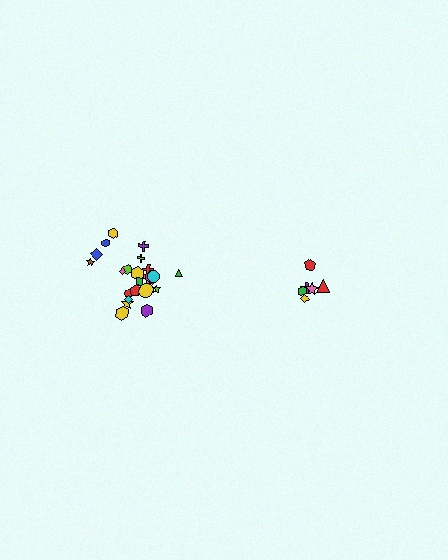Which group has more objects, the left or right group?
The left group.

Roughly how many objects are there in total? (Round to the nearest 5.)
Roughly 30 objects in total.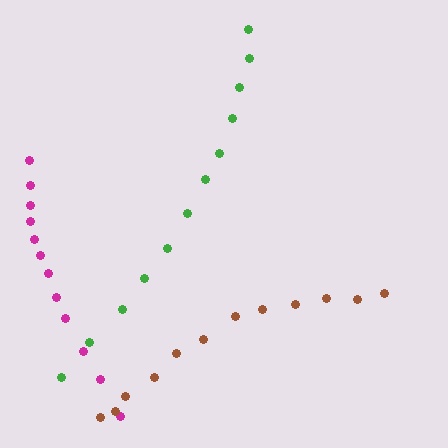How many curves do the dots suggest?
There are 3 distinct paths.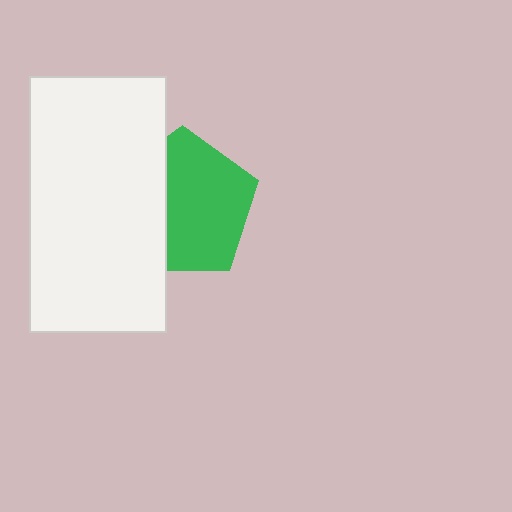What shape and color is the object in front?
The object in front is a white rectangle.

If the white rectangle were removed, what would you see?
You would see the complete green pentagon.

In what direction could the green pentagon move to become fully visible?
The green pentagon could move right. That would shift it out from behind the white rectangle entirely.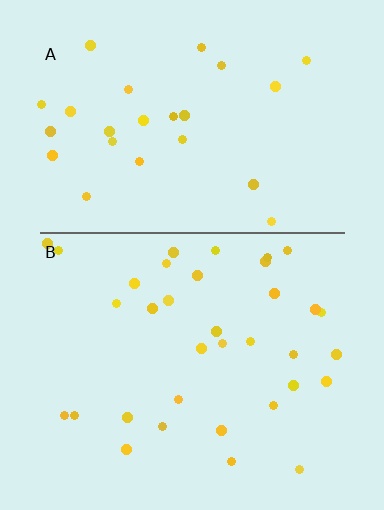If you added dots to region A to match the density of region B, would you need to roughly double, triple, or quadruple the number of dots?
Approximately double.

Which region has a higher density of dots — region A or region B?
B (the bottom).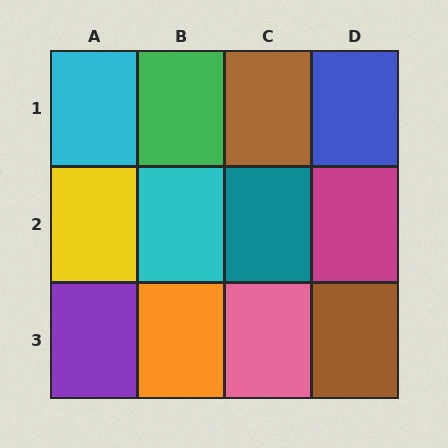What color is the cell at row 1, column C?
Brown.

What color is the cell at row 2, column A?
Yellow.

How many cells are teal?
1 cell is teal.